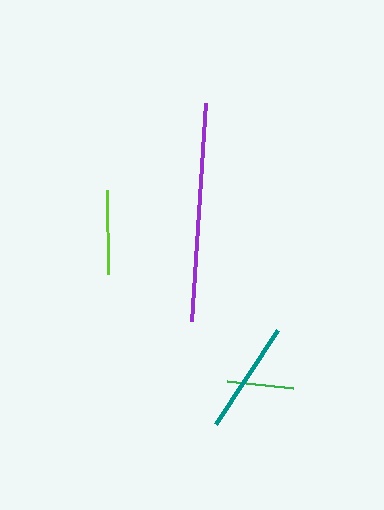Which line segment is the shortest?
The green line is the shortest at approximately 66 pixels.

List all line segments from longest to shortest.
From longest to shortest: purple, teal, lime, green.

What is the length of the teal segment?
The teal segment is approximately 112 pixels long.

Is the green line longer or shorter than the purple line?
The purple line is longer than the green line.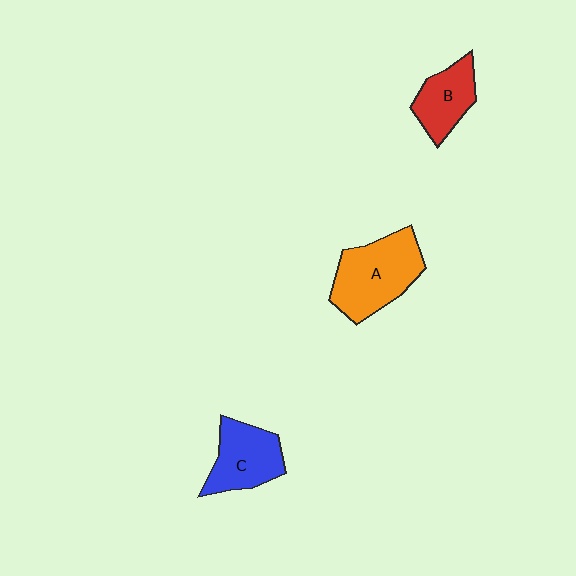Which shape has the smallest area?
Shape B (red).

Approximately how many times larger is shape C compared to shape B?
Approximately 1.2 times.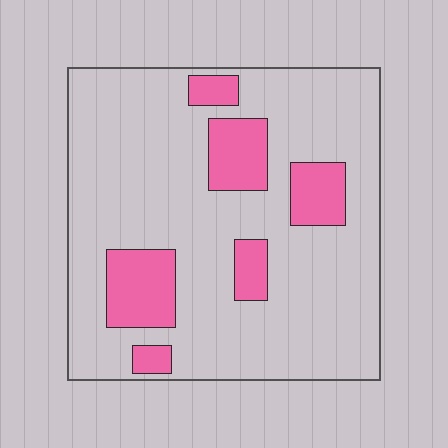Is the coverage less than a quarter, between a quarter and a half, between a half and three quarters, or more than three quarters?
Less than a quarter.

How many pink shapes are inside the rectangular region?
6.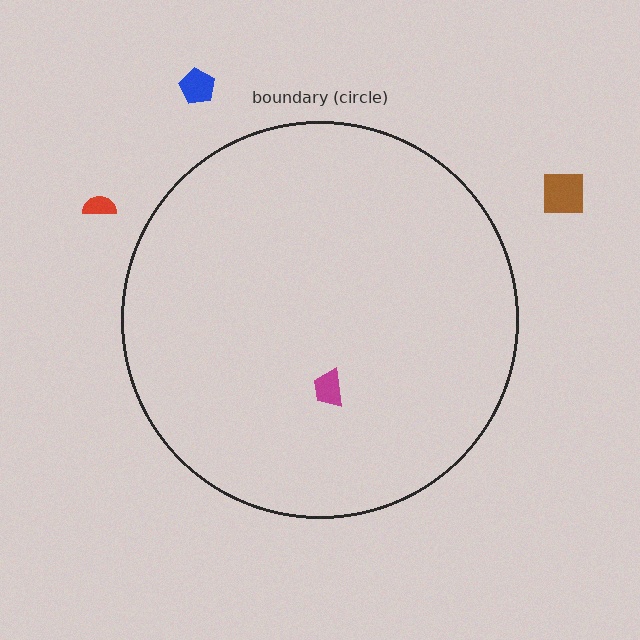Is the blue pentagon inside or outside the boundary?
Outside.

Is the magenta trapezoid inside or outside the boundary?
Inside.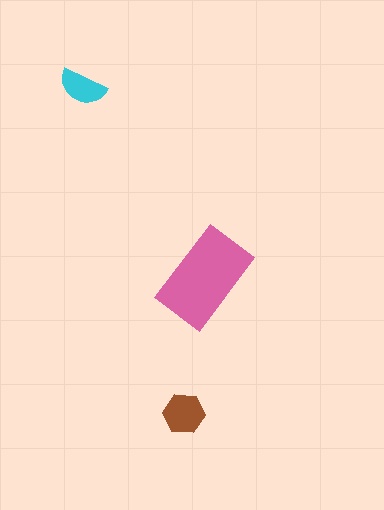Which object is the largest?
The pink rectangle.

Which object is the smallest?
The cyan semicircle.